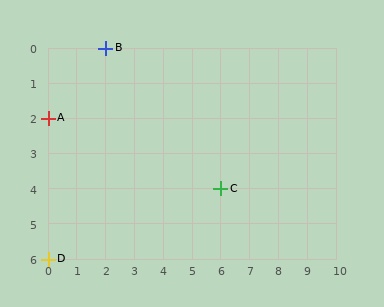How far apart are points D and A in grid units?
Points D and A are 4 rows apart.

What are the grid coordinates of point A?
Point A is at grid coordinates (0, 2).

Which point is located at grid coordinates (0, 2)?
Point A is at (0, 2).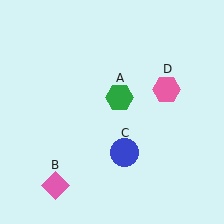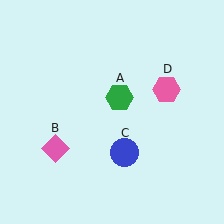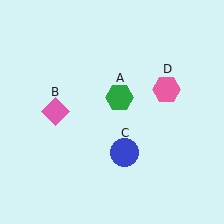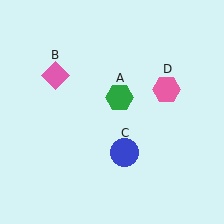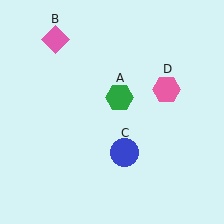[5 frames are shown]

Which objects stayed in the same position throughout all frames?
Green hexagon (object A) and blue circle (object C) and pink hexagon (object D) remained stationary.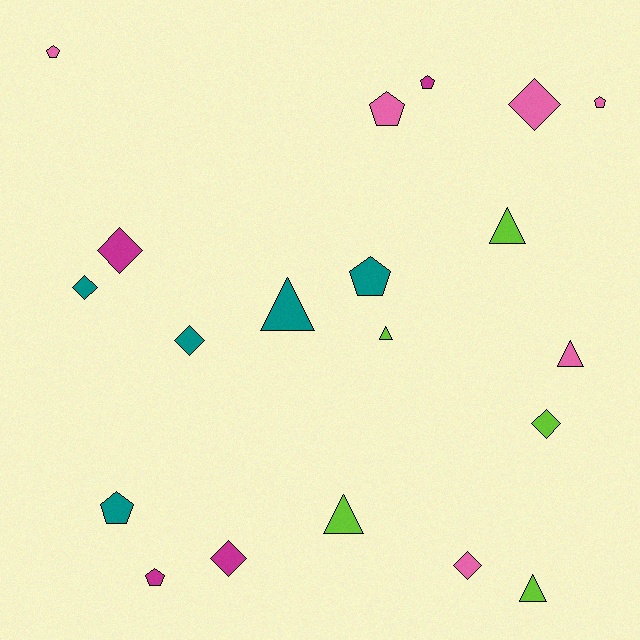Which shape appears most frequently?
Pentagon, with 7 objects.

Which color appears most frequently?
Pink, with 6 objects.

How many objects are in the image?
There are 20 objects.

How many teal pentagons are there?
There are 2 teal pentagons.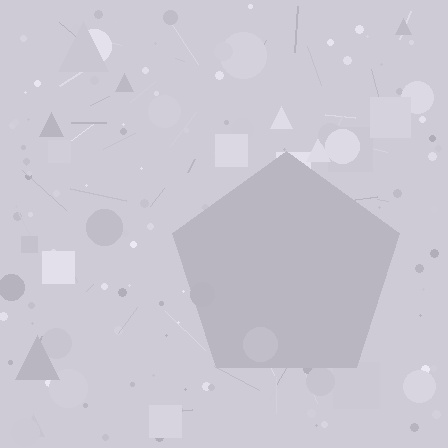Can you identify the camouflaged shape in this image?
The camouflaged shape is a pentagon.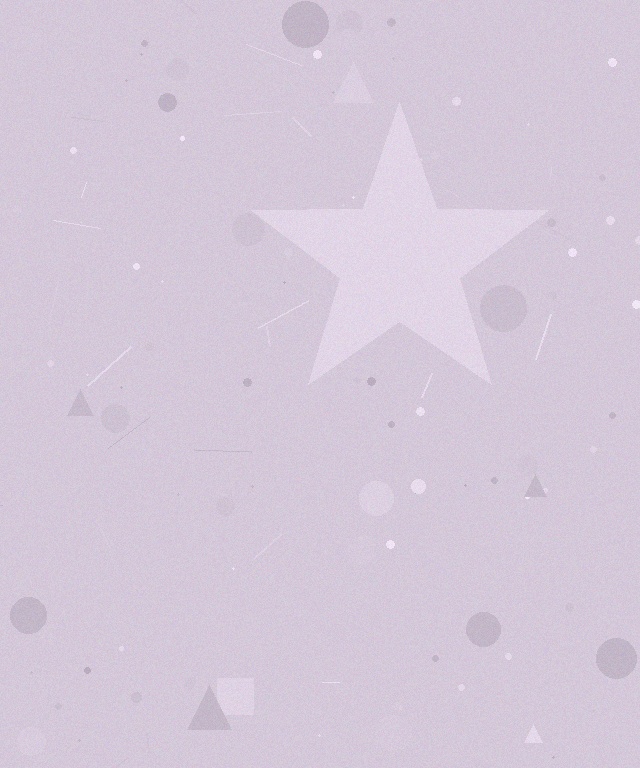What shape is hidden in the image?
A star is hidden in the image.